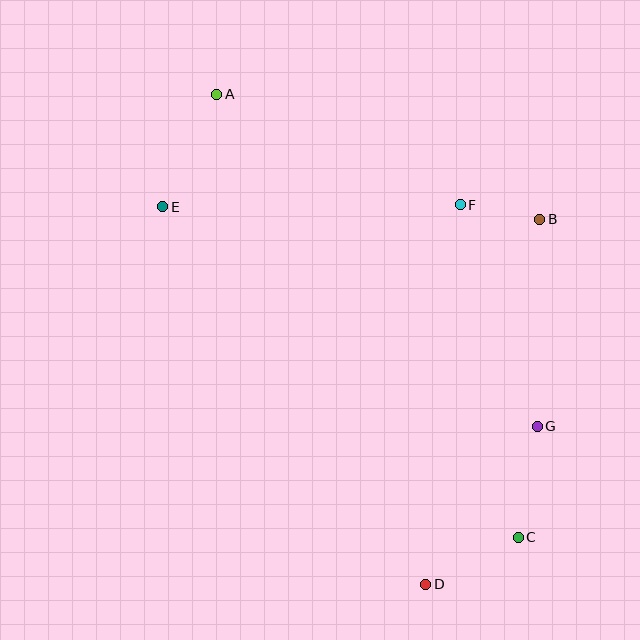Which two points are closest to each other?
Points B and F are closest to each other.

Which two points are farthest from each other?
Points A and C are farthest from each other.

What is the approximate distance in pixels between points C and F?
The distance between C and F is approximately 337 pixels.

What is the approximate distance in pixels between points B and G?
The distance between B and G is approximately 207 pixels.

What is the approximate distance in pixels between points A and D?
The distance between A and D is approximately 533 pixels.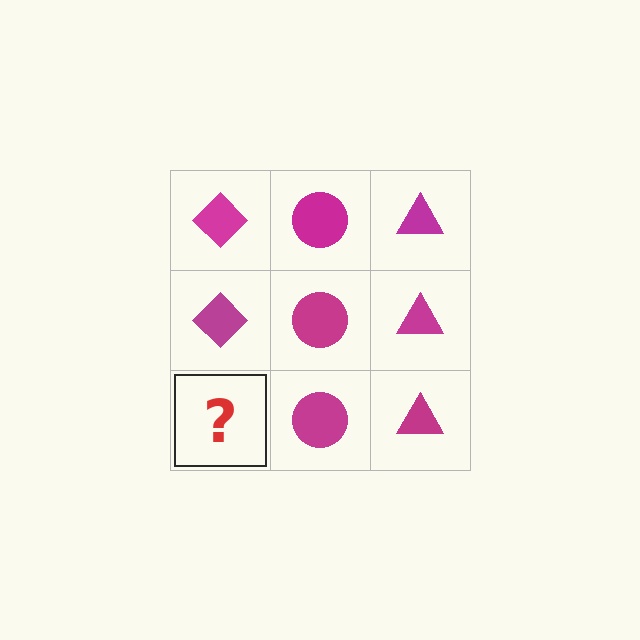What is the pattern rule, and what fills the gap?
The rule is that each column has a consistent shape. The gap should be filled with a magenta diamond.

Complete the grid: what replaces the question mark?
The question mark should be replaced with a magenta diamond.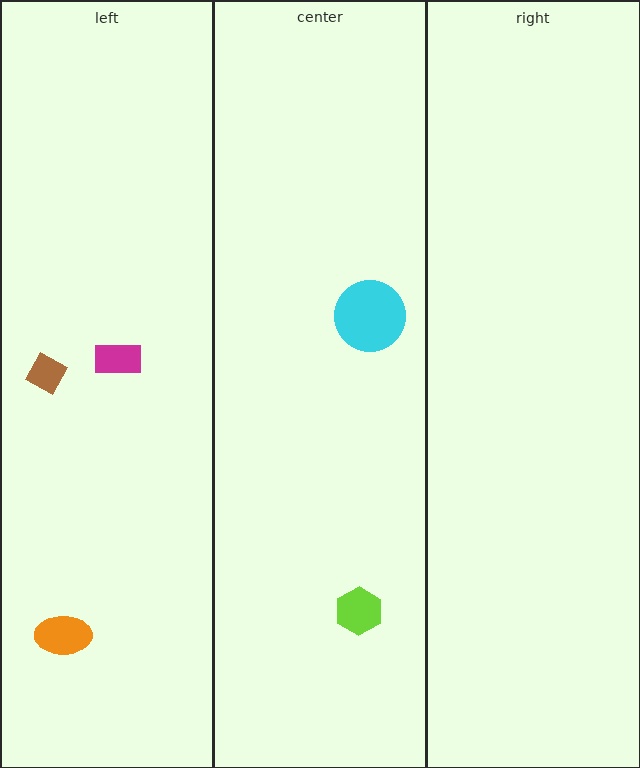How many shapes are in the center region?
2.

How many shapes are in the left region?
3.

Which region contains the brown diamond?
The left region.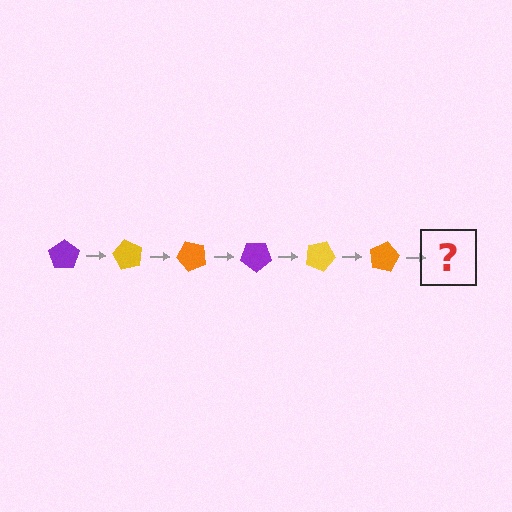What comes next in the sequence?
The next element should be a purple pentagon, rotated 360 degrees from the start.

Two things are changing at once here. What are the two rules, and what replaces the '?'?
The two rules are that it rotates 60 degrees each step and the color cycles through purple, yellow, and orange. The '?' should be a purple pentagon, rotated 360 degrees from the start.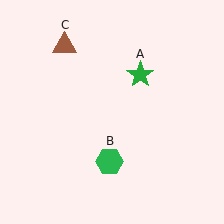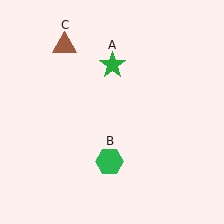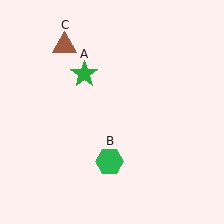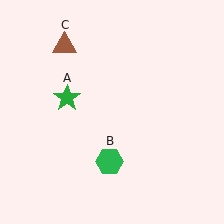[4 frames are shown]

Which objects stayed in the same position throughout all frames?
Green hexagon (object B) and brown triangle (object C) remained stationary.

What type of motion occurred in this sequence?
The green star (object A) rotated counterclockwise around the center of the scene.